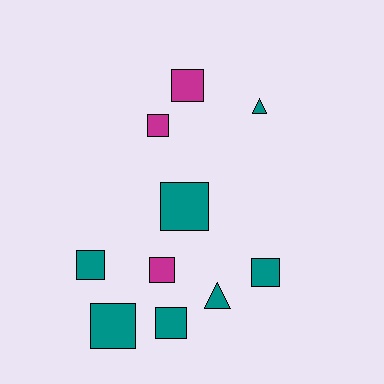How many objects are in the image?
There are 10 objects.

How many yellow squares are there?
There are no yellow squares.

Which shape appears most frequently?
Square, with 8 objects.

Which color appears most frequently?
Teal, with 7 objects.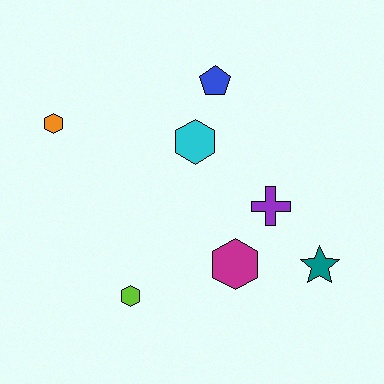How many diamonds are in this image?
There are no diamonds.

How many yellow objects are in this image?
There are no yellow objects.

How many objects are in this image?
There are 7 objects.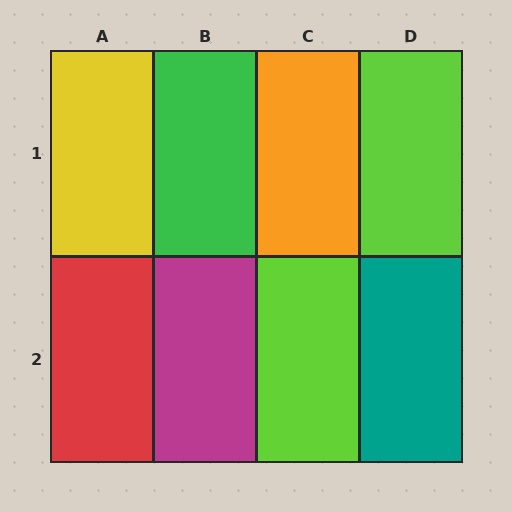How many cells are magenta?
1 cell is magenta.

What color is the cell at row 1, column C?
Orange.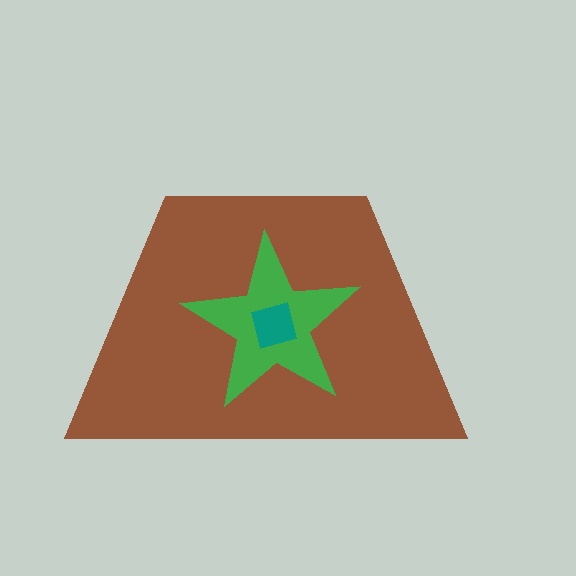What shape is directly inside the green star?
The teal square.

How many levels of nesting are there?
3.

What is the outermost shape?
The brown trapezoid.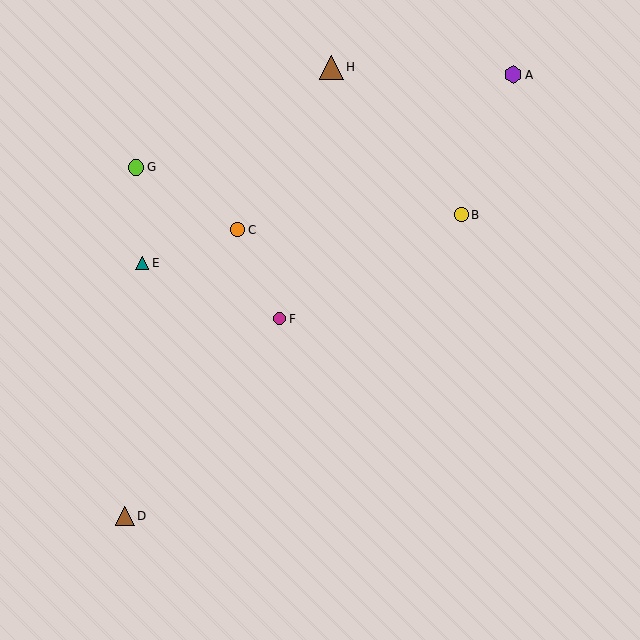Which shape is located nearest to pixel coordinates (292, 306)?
The magenta circle (labeled F) at (280, 319) is nearest to that location.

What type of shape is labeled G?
Shape G is a lime circle.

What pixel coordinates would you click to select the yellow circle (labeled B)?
Click at (461, 215) to select the yellow circle B.